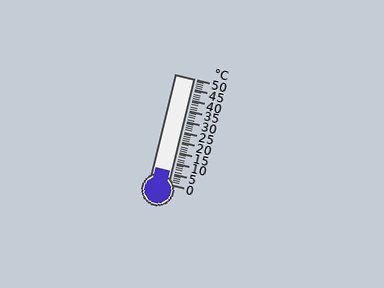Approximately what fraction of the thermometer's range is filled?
The thermometer is filled to approximately 10% of its range.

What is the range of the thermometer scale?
The thermometer scale ranges from 0°C to 50°C.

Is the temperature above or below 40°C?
The temperature is below 40°C.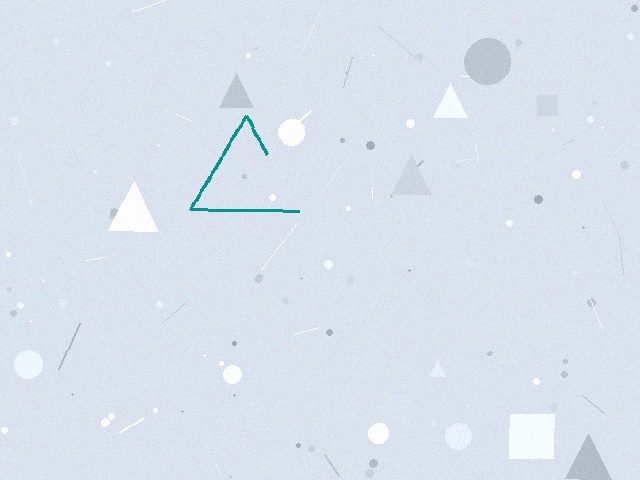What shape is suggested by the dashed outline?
The dashed outline suggests a triangle.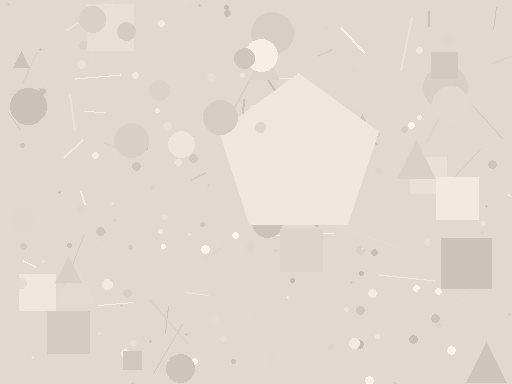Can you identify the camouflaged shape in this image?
The camouflaged shape is a pentagon.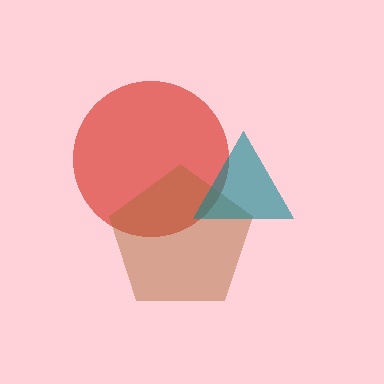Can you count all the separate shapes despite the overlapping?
Yes, there are 3 separate shapes.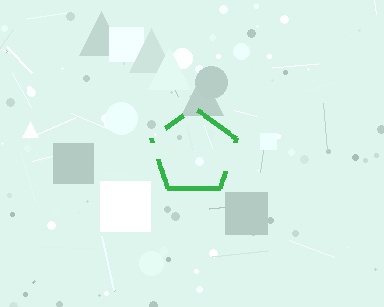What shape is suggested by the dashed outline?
The dashed outline suggests a pentagon.